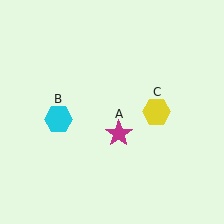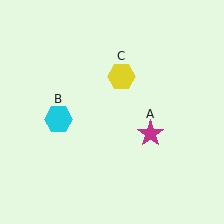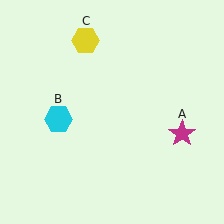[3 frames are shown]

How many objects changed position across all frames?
2 objects changed position: magenta star (object A), yellow hexagon (object C).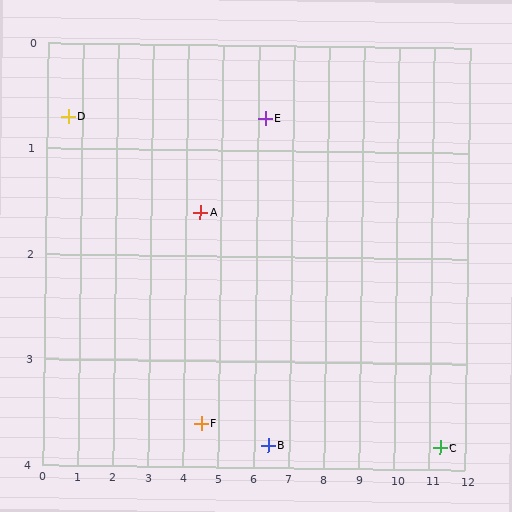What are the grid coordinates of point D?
Point D is at approximately (0.6, 0.7).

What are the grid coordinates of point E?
Point E is at approximately (6.2, 0.7).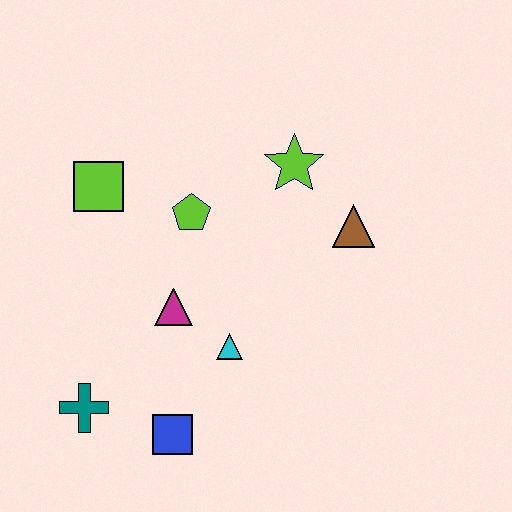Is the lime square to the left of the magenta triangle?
Yes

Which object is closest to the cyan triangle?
The magenta triangle is closest to the cyan triangle.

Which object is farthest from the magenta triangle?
The brown triangle is farthest from the magenta triangle.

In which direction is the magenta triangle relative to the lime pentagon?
The magenta triangle is below the lime pentagon.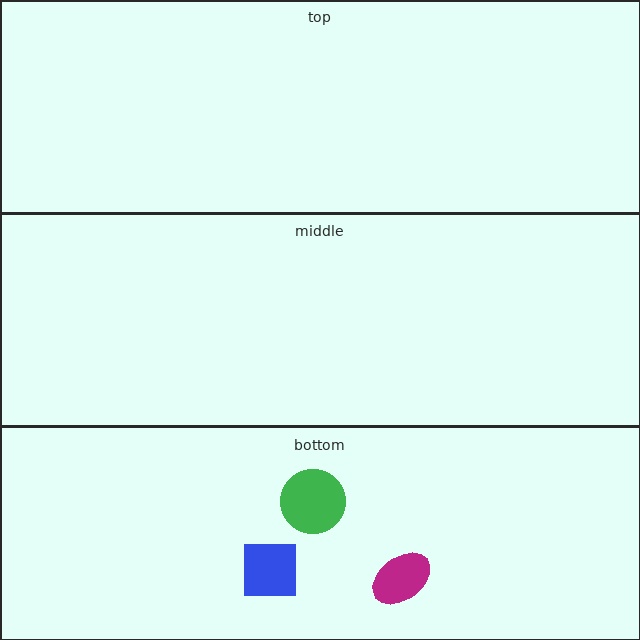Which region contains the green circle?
The bottom region.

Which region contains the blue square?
The bottom region.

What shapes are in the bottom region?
The magenta ellipse, the green circle, the blue square.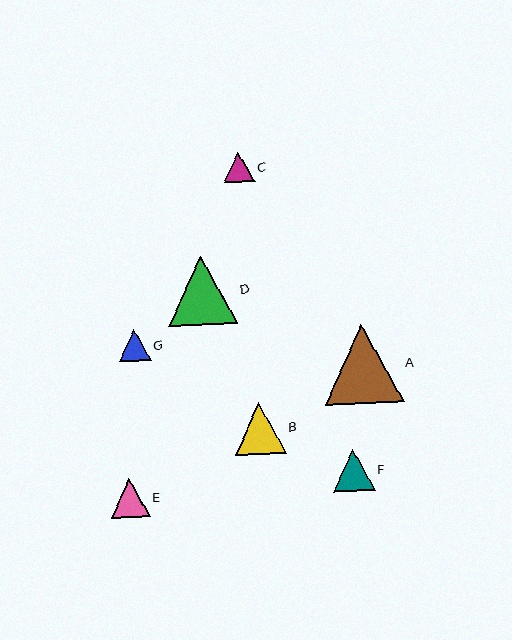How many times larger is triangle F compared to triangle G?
Triangle F is approximately 1.3 times the size of triangle G.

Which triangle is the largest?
Triangle A is the largest with a size of approximately 79 pixels.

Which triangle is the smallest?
Triangle C is the smallest with a size of approximately 30 pixels.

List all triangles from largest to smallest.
From largest to smallest: A, D, B, F, E, G, C.